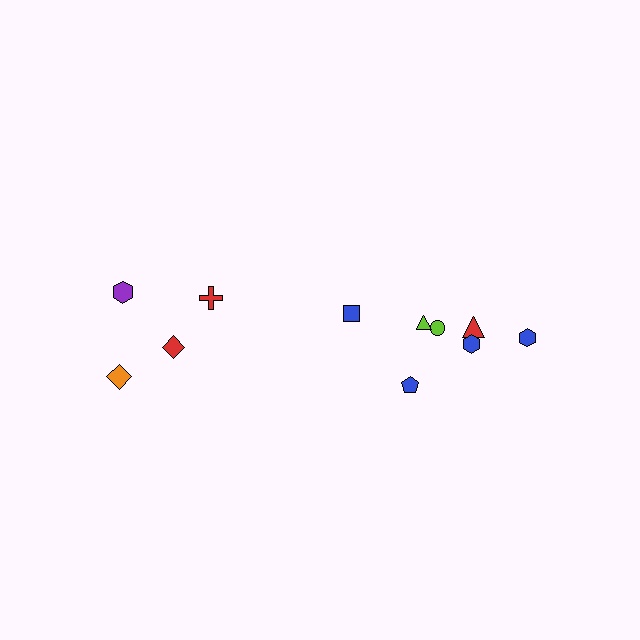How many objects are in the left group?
There are 4 objects.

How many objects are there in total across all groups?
There are 11 objects.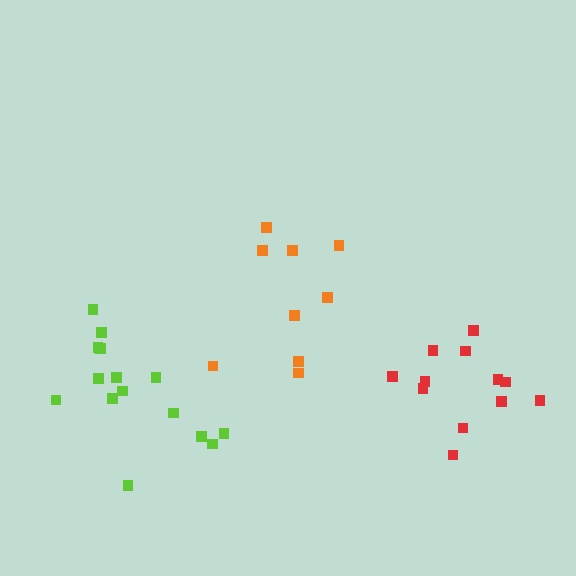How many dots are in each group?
Group 1: 15 dots, Group 2: 12 dots, Group 3: 9 dots (36 total).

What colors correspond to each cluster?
The clusters are colored: lime, red, orange.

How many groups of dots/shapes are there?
There are 3 groups.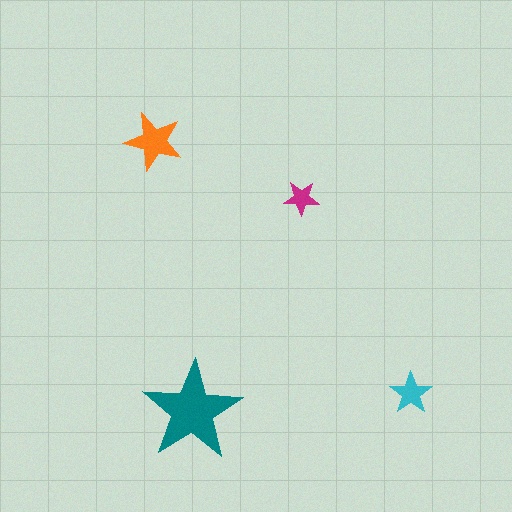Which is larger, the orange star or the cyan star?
The orange one.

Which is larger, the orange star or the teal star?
The teal one.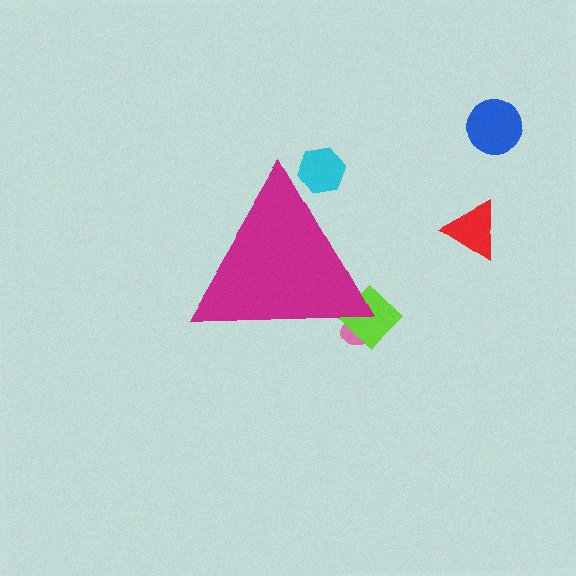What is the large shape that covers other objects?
A magenta triangle.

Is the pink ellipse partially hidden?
Yes, the pink ellipse is partially hidden behind the magenta triangle.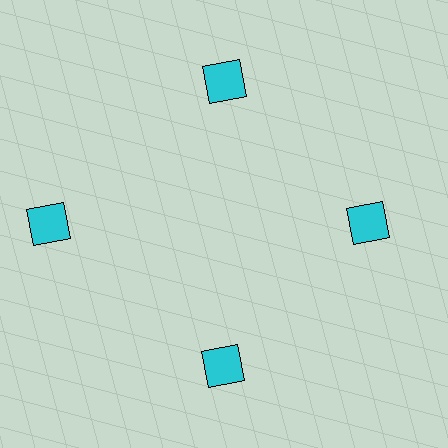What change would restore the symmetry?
The symmetry would be restored by moving it inward, back onto the ring so that all 4 squares sit at equal angles and equal distance from the center.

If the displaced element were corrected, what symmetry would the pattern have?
It would have 4-fold rotational symmetry — the pattern would map onto itself every 90 degrees.